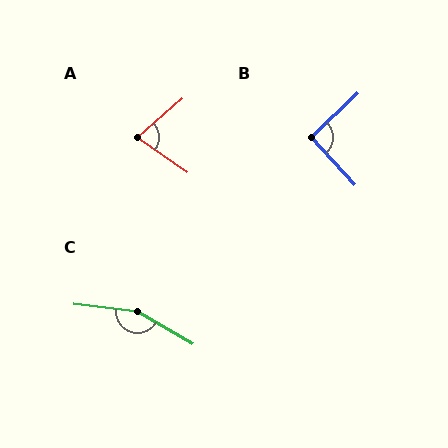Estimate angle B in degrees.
Approximately 90 degrees.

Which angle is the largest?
C, at approximately 157 degrees.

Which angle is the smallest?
A, at approximately 76 degrees.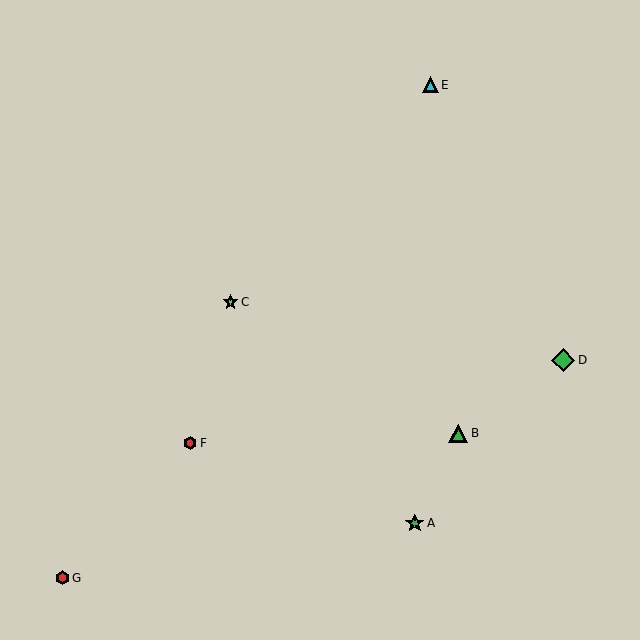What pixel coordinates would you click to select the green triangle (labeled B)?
Click at (458, 433) to select the green triangle B.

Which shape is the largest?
The green diamond (labeled D) is the largest.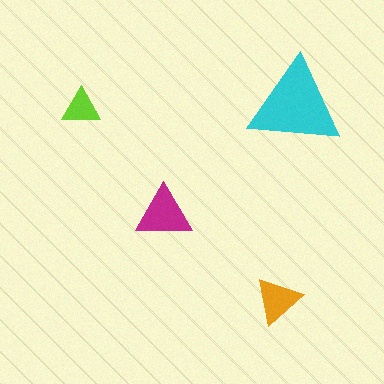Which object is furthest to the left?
The lime triangle is leftmost.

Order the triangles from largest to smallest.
the cyan one, the magenta one, the orange one, the lime one.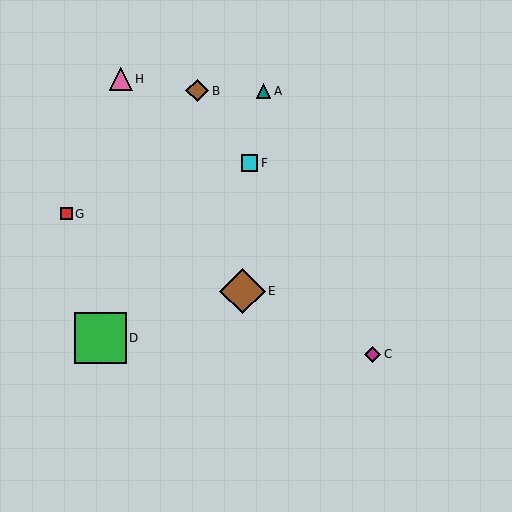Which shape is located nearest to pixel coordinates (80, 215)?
The red square (labeled G) at (66, 214) is nearest to that location.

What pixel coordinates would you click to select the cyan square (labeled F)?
Click at (249, 163) to select the cyan square F.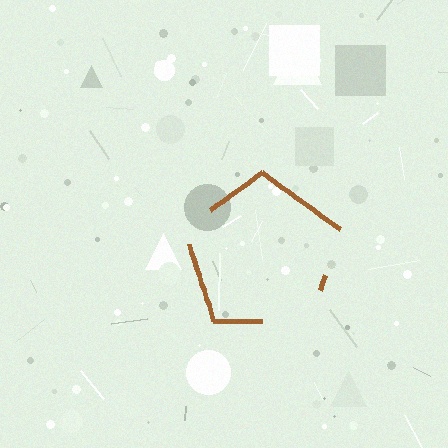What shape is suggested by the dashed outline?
The dashed outline suggests a pentagon.